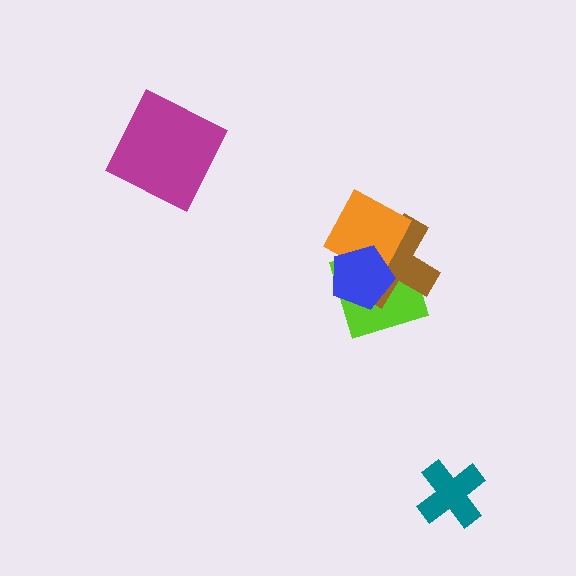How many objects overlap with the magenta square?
0 objects overlap with the magenta square.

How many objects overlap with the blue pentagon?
3 objects overlap with the blue pentagon.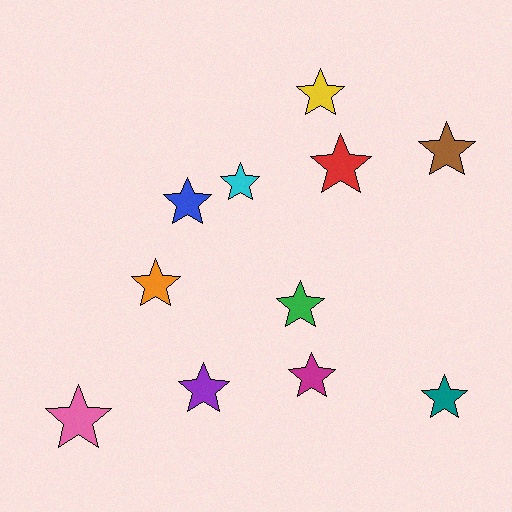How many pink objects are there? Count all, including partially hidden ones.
There is 1 pink object.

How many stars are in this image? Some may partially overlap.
There are 11 stars.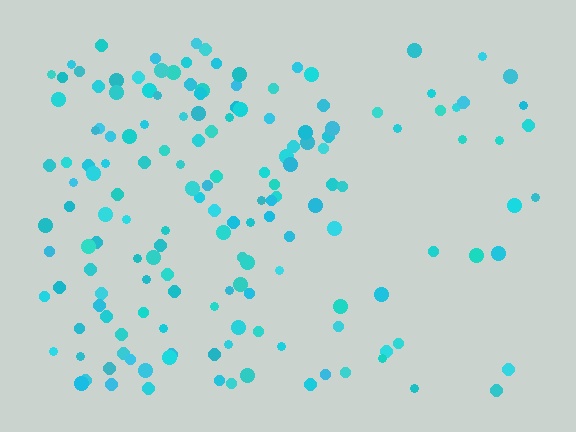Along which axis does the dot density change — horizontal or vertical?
Horizontal.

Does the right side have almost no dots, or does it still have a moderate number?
Still a moderate number, just noticeably fewer than the left.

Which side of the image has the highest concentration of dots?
The left.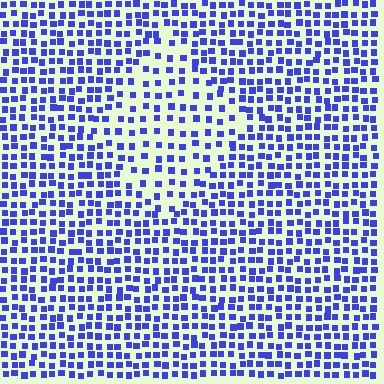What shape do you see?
I see a diamond.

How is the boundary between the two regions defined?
The boundary is defined by a change in element density (approximately 1.8x ratio). All elements are the same color, size, and shape.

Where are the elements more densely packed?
The elements are more densely packed outside the diamond boundary.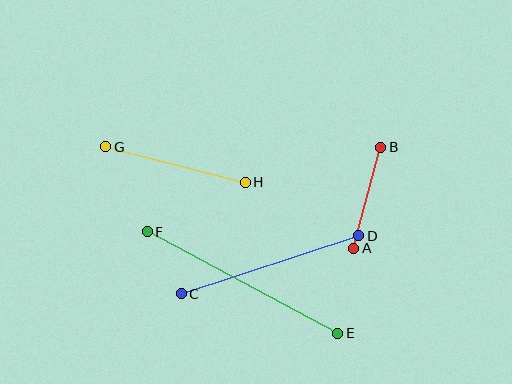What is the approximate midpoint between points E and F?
The midpoint is at approximately (243, 282) pixels.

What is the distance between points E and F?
The distance is approximately 215 pixels.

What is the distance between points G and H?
The distance is approximately 144 pixels.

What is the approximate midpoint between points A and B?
The midpoint is at approximately (367, 198) pixels.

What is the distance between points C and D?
The distance is approximately 187 pixels.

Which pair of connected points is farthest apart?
Points E and F are farthest apart.